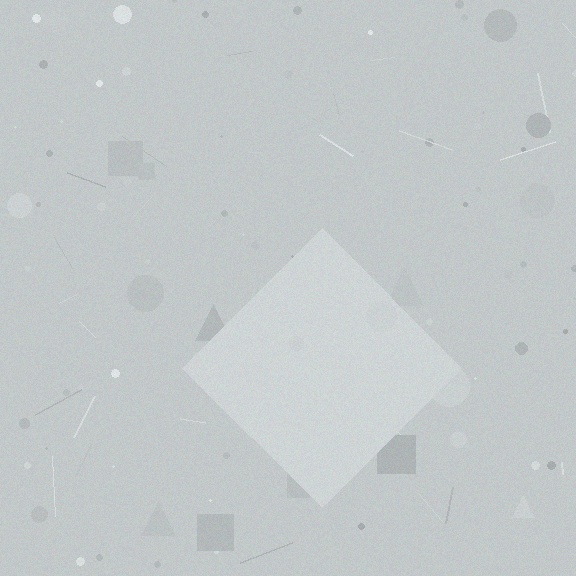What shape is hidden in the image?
A diamond is hidden in the image.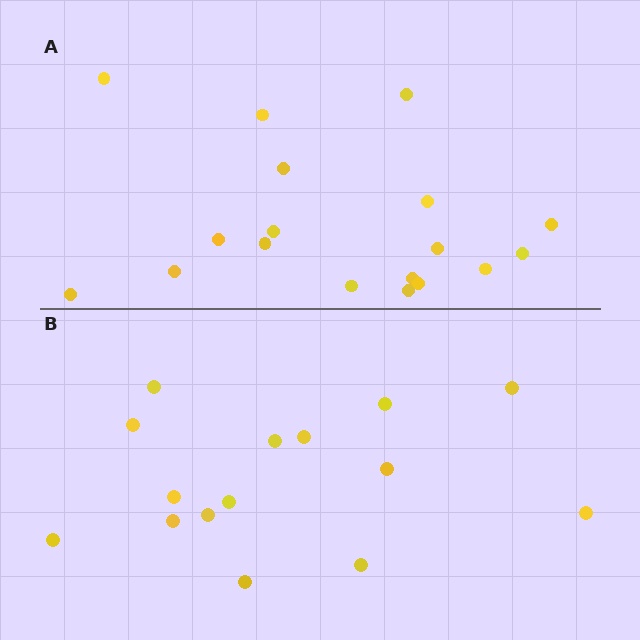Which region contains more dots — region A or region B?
Region A (the top region) has more dots.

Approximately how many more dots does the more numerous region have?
Region A has just a few more — roughly 2 or 3 more dots than region B.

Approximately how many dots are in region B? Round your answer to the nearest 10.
About 20 dots. (The exact count is 15, which rounds to 20.)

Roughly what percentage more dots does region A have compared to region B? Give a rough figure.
About 20% more.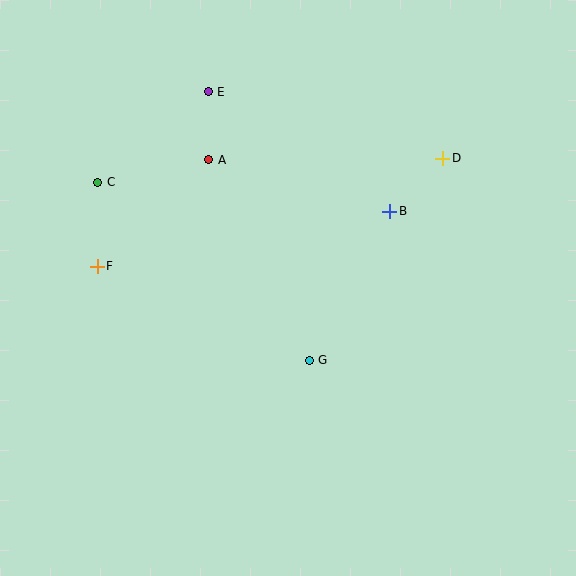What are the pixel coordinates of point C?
Point C is at (98, 182).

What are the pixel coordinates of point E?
Point E is at (208, 92).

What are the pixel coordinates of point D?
Point D is at (443, 158).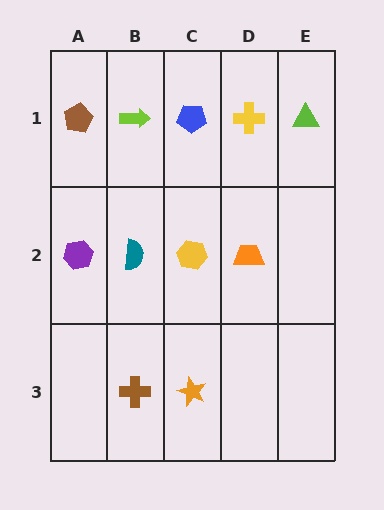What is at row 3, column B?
A brown cross.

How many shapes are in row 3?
2 shapes.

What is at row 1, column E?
A lime triangle.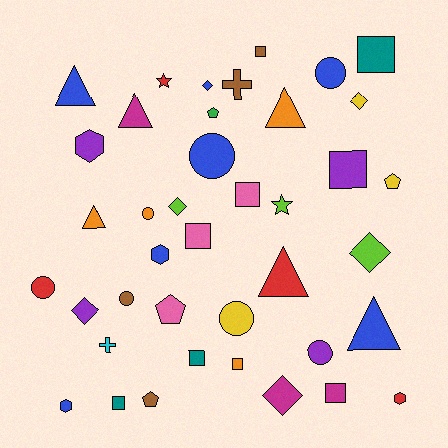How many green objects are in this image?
There is 1 green object.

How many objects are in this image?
There are 40 objects.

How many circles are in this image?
There are 7 circles.